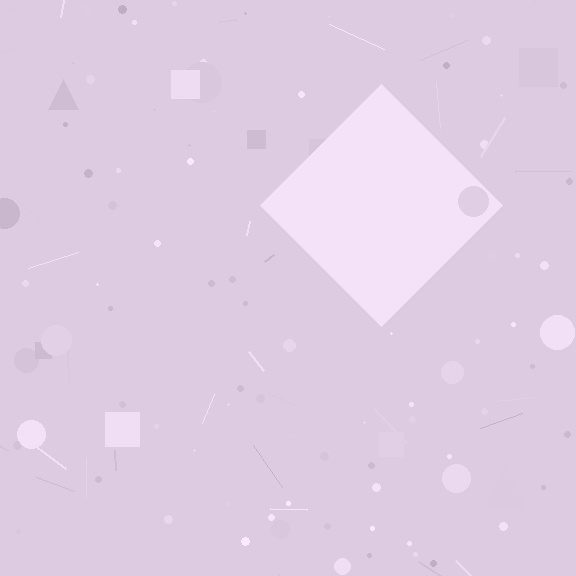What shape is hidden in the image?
A diamond is hidden in the image.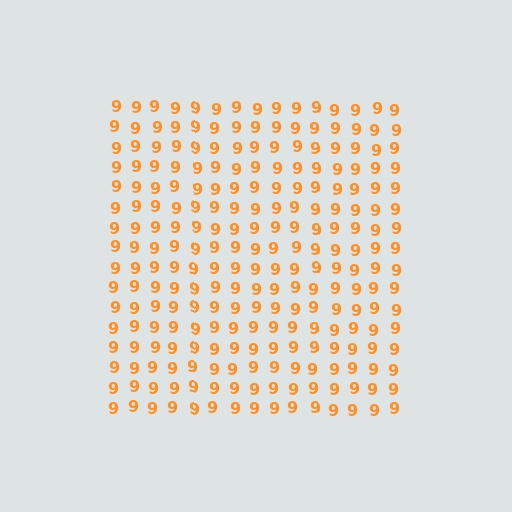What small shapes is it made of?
It is made of small digit 9's.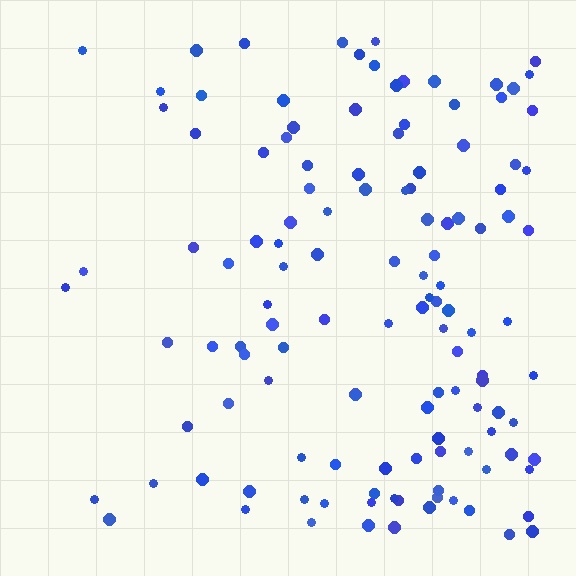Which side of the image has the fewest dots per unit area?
The left.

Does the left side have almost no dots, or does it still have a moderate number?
Still a moderate number, just noticeably fewer than the right.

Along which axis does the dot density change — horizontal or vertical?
Horizontal.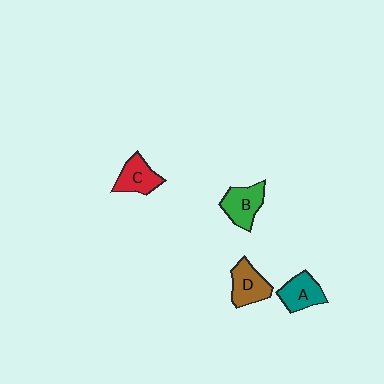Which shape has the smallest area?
Shape C (red).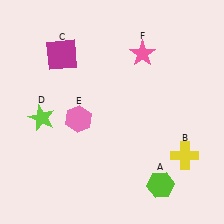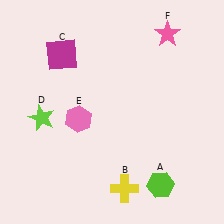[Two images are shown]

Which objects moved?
The objects that moved are: the yellow cross (B), the pink star (F).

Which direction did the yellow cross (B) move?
The yellow cross (B) moved left.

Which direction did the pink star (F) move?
The pink star (F) moved right.